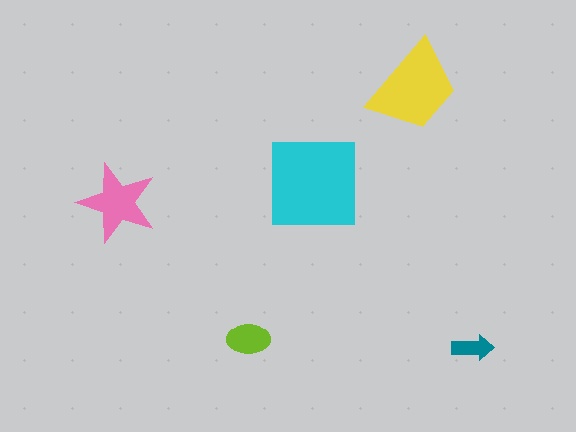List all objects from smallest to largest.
The teal arrow, the lime ellipse, the pink star, the yellow trapezoid, the cyan square.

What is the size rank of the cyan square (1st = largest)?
1st.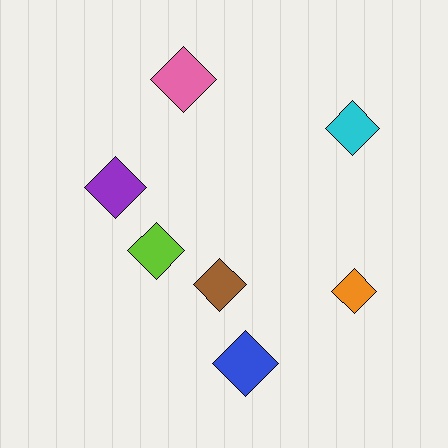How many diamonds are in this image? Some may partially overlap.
There are 7 diamonds.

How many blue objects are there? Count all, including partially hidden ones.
There is 1 blue object.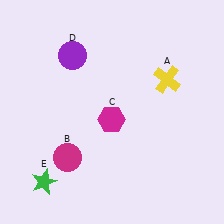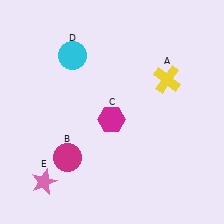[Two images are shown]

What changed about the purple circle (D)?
In Image 1, D is purple. In Image 2, it changed to cyan.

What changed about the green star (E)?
In Image 1, E is green. In Image 2, it changed to pink.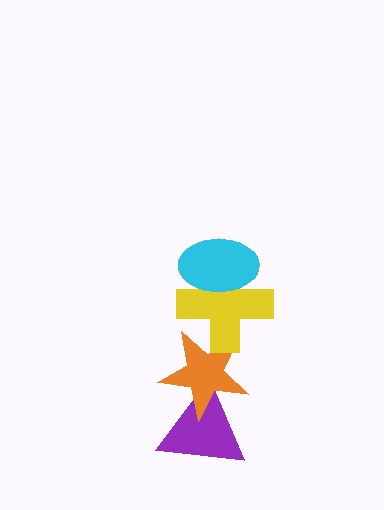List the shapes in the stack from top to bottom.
From top to bottom: the cyan ellipse, the yellow cross, the orange star, the purple triangle.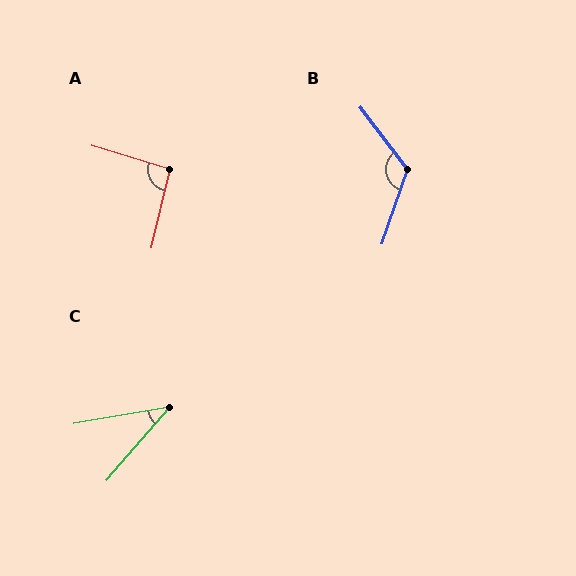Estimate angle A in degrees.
Approximately 94 degrees.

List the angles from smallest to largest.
C (39°), A (94°), B (123°).